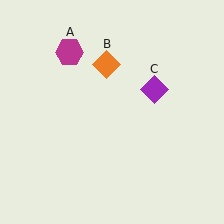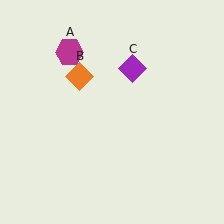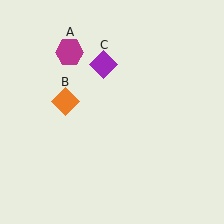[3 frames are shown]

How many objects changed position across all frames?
2 objects changed position: orange diamond (object B), purple diamond (object C).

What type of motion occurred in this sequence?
The orange diamond (object B), purple diamond (object C) rotated counterclockwise around the center of the scene.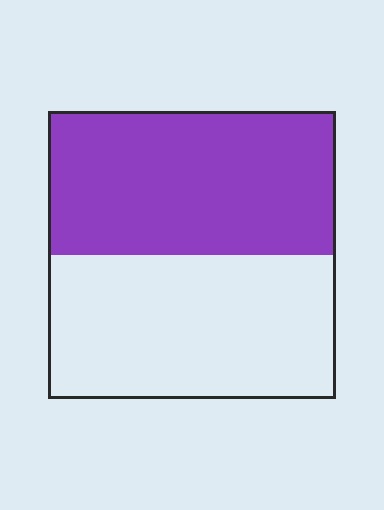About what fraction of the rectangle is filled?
About one half (1/2).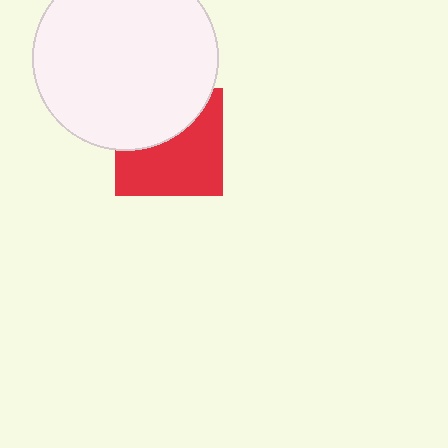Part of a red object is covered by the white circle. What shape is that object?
It is a square.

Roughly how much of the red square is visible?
About half of it is visible (roughly 59%).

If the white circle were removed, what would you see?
You would see the complete red square.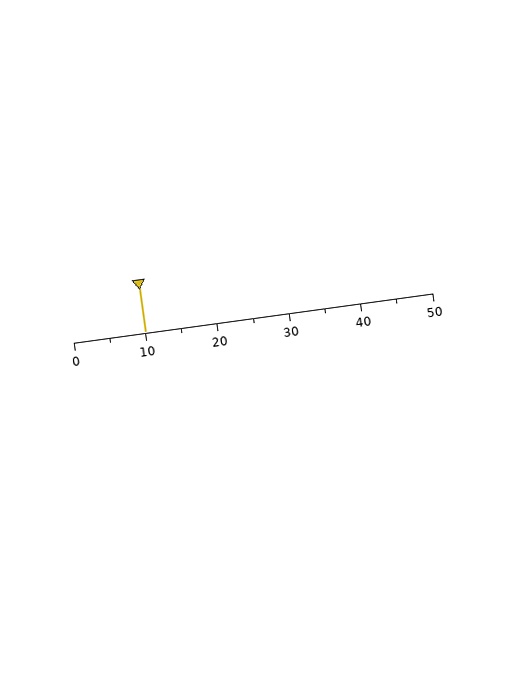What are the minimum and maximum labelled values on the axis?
The axis runs from 0 to 50.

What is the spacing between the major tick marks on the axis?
The major ticks are spaced 10 apart.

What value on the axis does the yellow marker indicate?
The marker indicates approximately 10.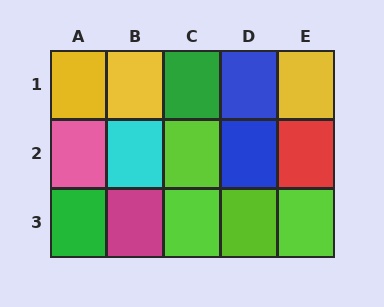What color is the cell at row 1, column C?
Green.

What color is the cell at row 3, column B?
Magenta.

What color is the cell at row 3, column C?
Lime.